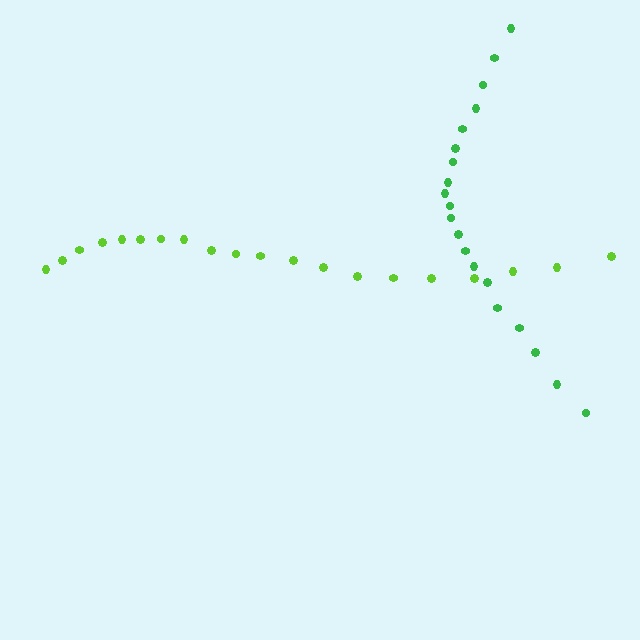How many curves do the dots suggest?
There are 2 distinct paths.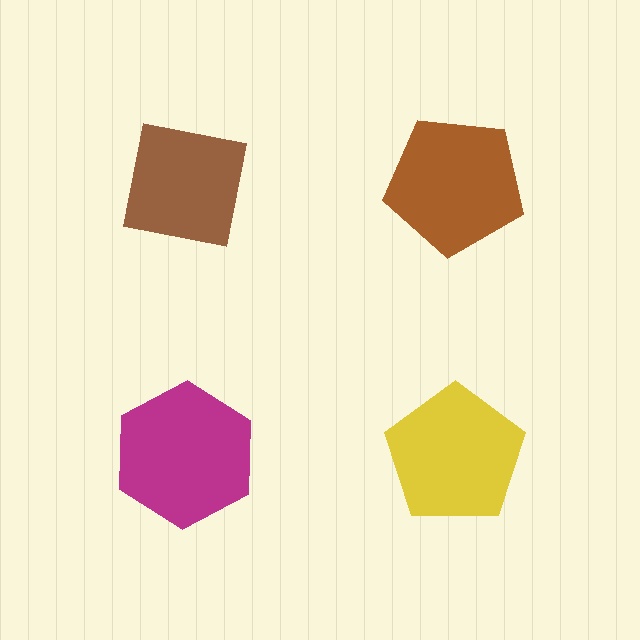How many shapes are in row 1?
2 shapes.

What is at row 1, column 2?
A brown pentagon.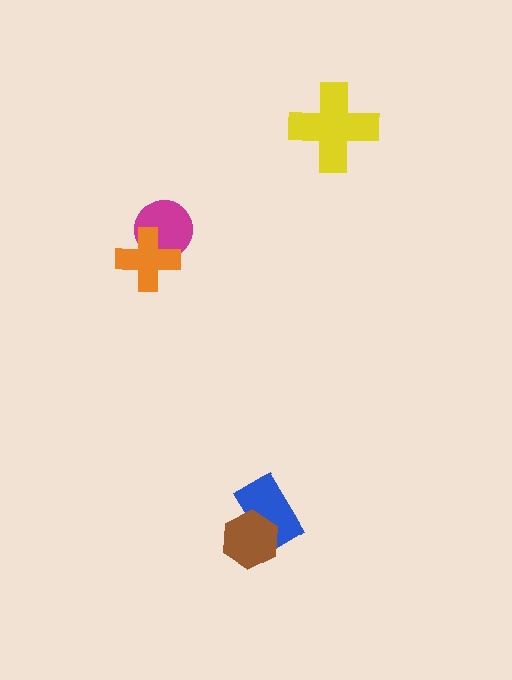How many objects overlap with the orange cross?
1 object overlaps with the orange cross.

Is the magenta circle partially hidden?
Yes, it is partially covered by another shape.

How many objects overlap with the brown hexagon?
1 object overlaps with the brown hexagon.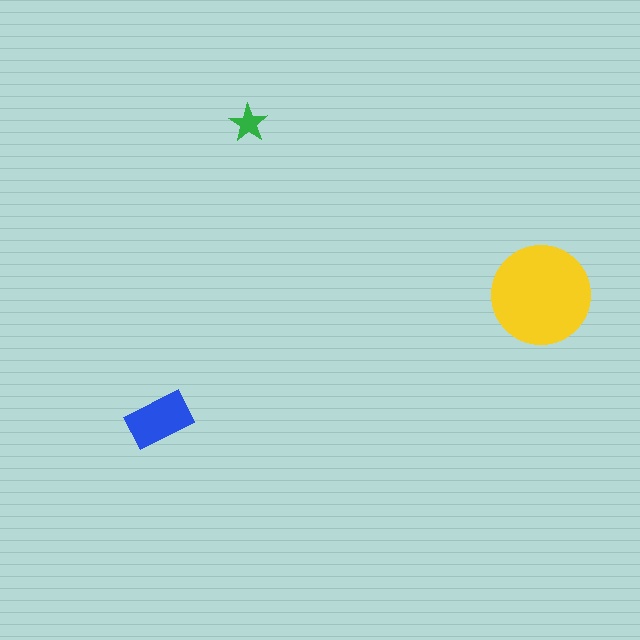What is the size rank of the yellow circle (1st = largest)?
1st.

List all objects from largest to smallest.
The yellow circle, the blue rectangle, the green star.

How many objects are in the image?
There are 3 objects in the image.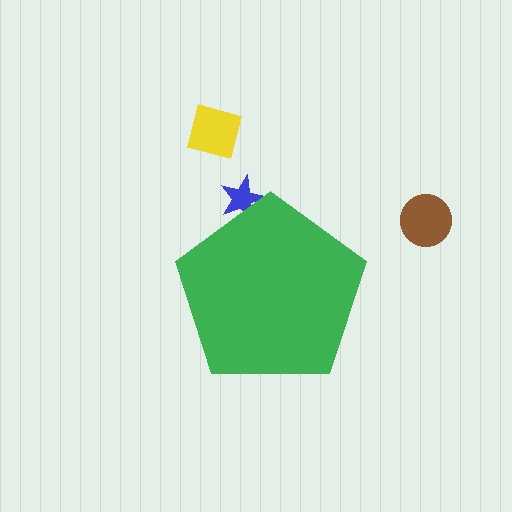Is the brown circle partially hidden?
No, the brown circle is fully visible.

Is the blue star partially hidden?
Yes, the blue star is partially hidden behind the green pentagon.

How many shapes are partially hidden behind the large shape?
1 shape is partially hidden.